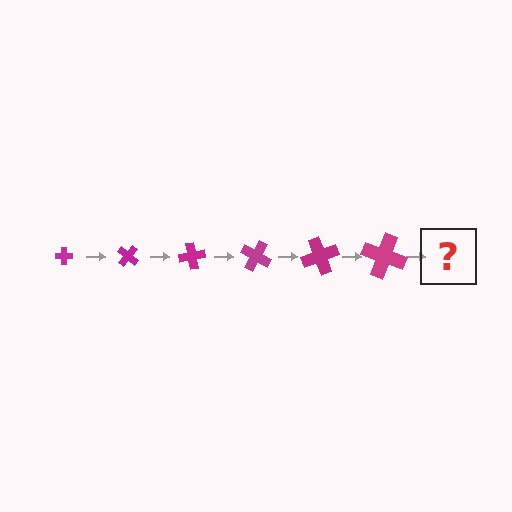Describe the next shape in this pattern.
It should be a cross, larger than the previous one and rotated 240 degrees from the start.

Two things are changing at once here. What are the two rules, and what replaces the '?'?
The two rules are that the cross grows larger each step and it rotates 40 degrees each step. The '?' should be a cross, larger than the previous one and rotated 240 degrees from the start.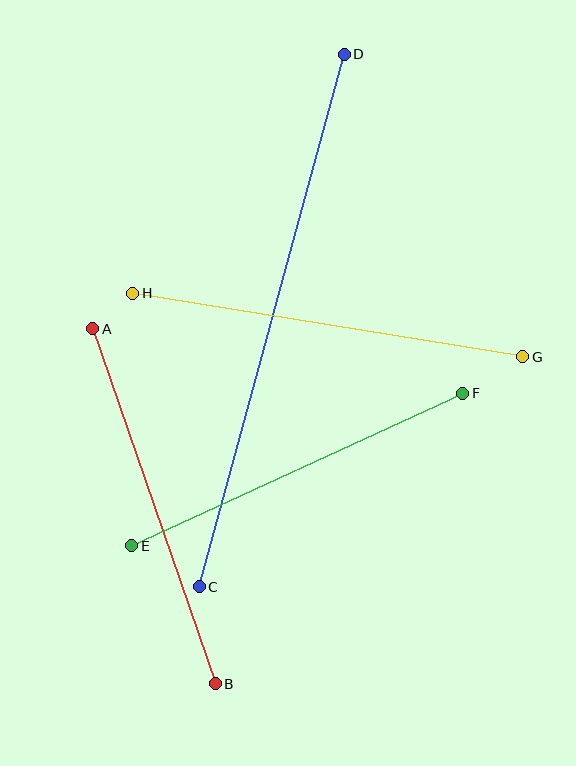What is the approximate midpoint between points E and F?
The midpoint is at approximately (297, 470) pixels.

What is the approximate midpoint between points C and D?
The midpoint is at approximately (272, 321) pixels.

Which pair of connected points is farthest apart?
Points C and D are farthest apart.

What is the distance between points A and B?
The distance is approximately 376 pixels.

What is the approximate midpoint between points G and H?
The midpoint is at approximately (328, 325) pixels.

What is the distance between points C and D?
The distance is approximately 552 pixels.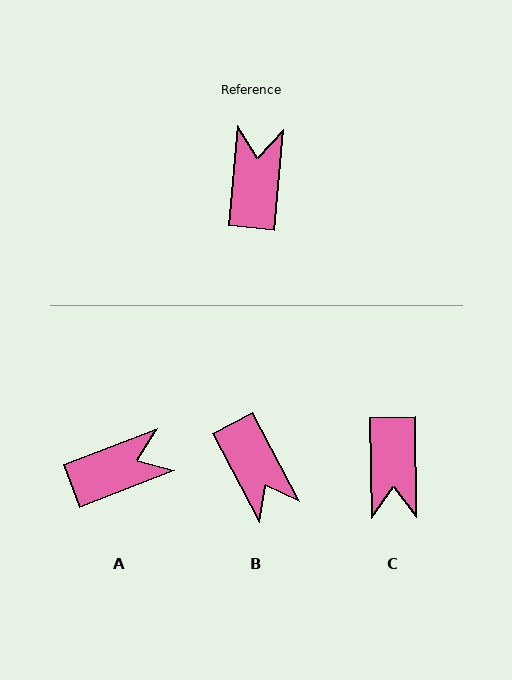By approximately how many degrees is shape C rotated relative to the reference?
Approximately 174 degrees clockwise.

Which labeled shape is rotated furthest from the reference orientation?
C, about 174 degrees away.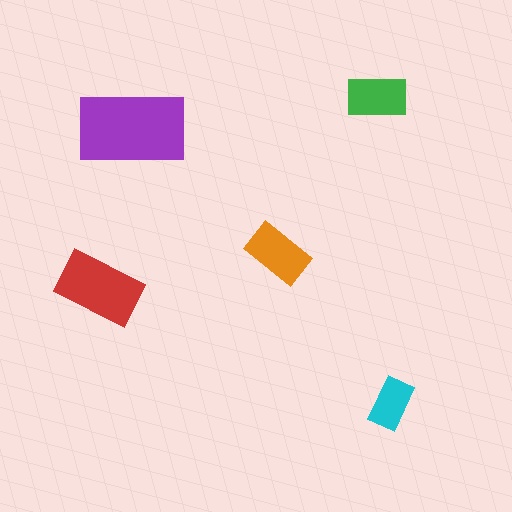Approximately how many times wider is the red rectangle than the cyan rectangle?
About 1.5 times wider.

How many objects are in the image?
There are 5 objects in the image.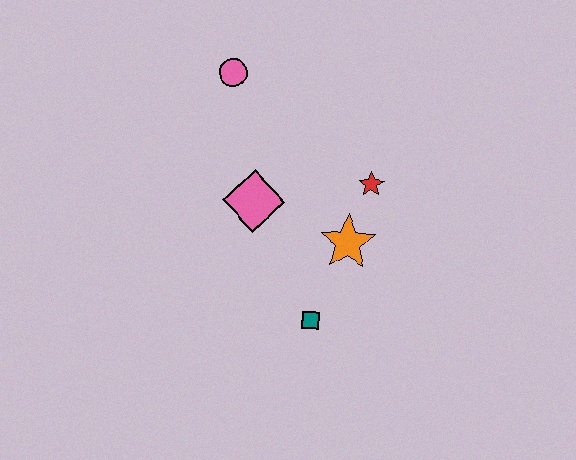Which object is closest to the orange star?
The red star is closest to the orange star.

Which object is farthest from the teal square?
The pink circle is farthest from the teal square.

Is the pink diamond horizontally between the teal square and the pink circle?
Yes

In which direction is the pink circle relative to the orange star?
The pink circle is above the orange star.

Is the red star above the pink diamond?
Yes